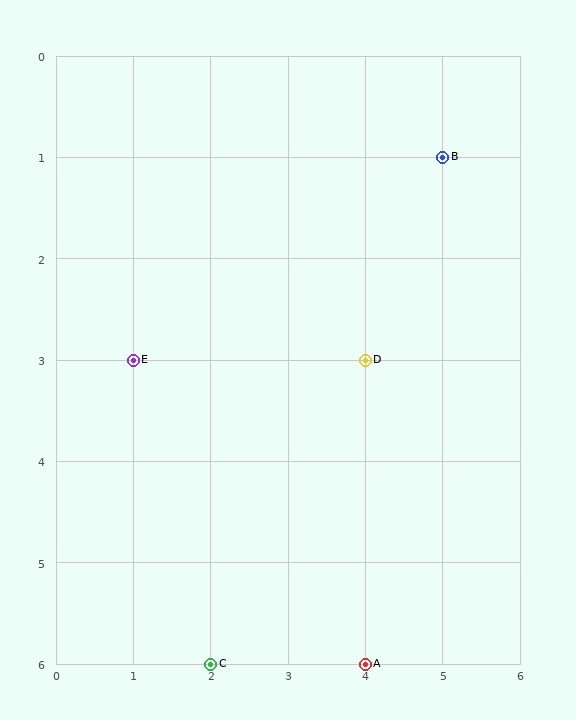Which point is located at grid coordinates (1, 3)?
Point E is at (1, 3).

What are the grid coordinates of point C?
Point C is at grid coordinates (2, 6).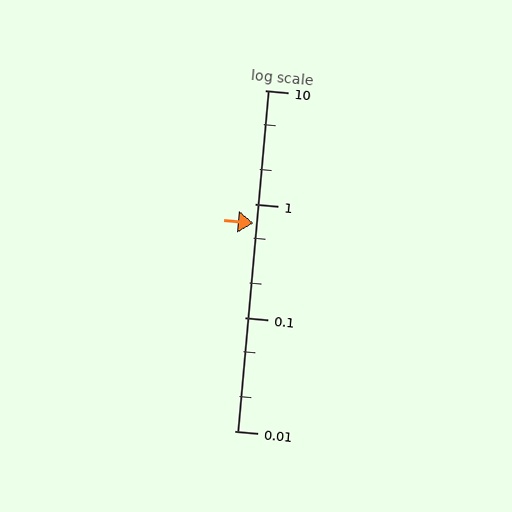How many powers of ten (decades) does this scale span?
The scale spans 3 decades, from 0.01 to 10.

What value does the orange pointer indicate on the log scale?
The pointer indicates approximately 0.67.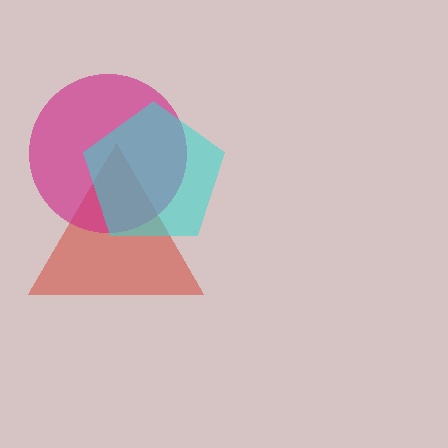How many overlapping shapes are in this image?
There are 3 overlapping shapes in the image.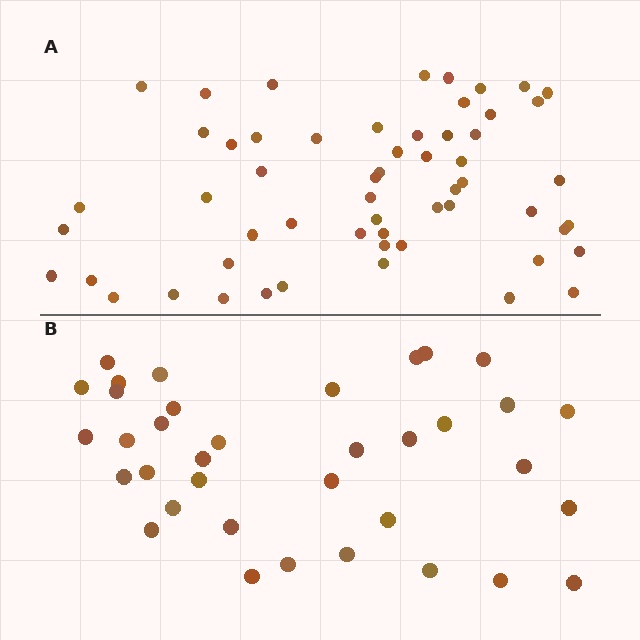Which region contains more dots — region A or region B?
Region A (the top region) has more dots.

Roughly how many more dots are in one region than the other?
Region A has approximately 20 more dots than region B.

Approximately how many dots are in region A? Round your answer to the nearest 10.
About 60 dots. (The exact count is 57, which rounds to 60.)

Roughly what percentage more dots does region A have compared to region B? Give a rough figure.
About 60% more.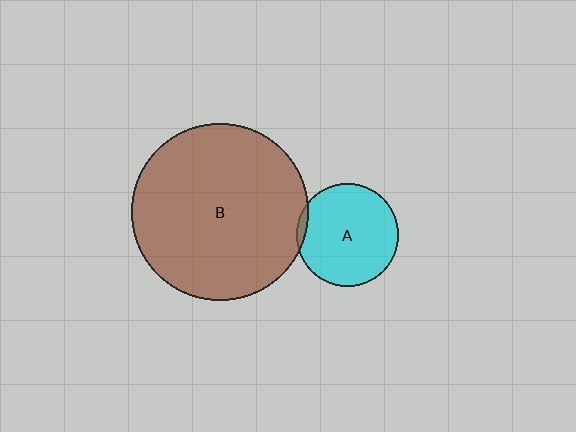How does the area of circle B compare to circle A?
Approximately 3.0 times.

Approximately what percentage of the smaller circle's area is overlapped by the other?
Approximately 5%.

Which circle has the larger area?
Circle B (brown).